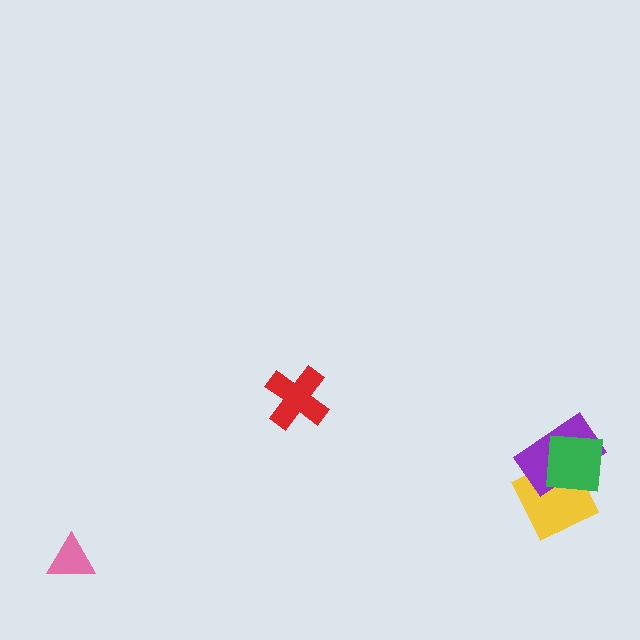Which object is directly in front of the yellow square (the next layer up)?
The purple rectangle is directly in front of the yellow square.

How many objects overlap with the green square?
2 objects overlap with the green square.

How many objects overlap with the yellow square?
2 objects overlap with the yellow square.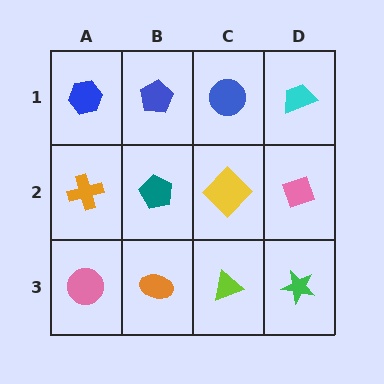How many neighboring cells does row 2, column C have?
4.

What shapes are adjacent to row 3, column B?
A teal pentagon (row 2, column B), a pink circle (row 3, column A), a lime triangle (row 3, column C).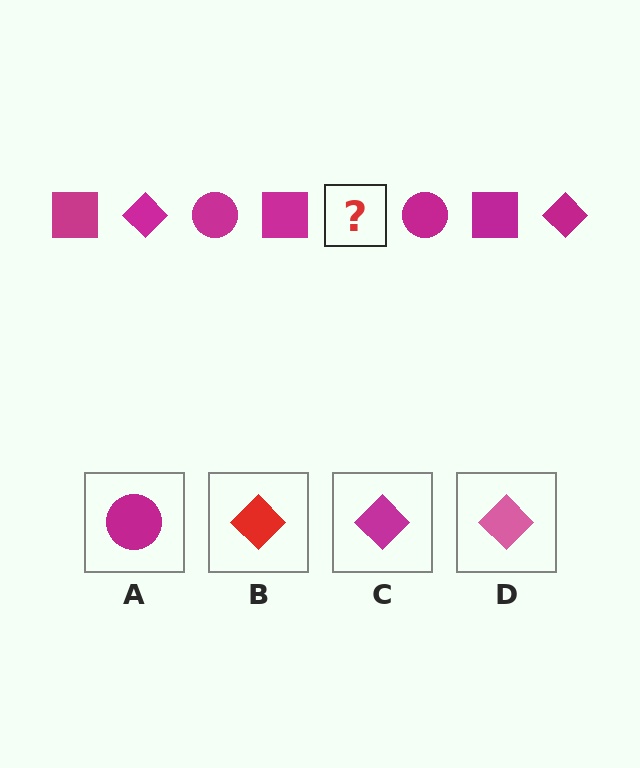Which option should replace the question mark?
Option C.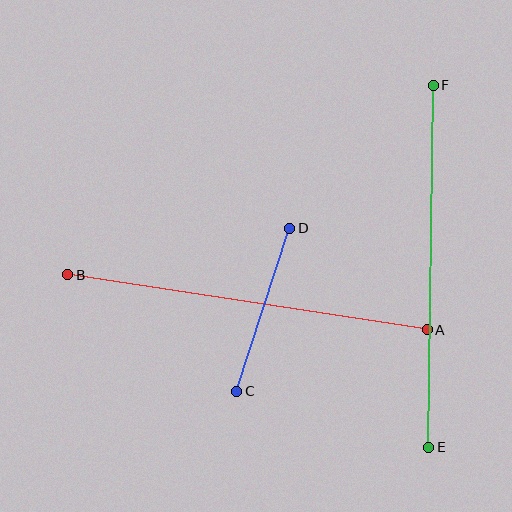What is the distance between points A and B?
The distance is approximately 364 pixels.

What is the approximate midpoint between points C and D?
The midpoint is at approximately (263, 310) pixels.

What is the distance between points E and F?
The distance is approximately 362 pixels.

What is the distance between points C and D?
The distance is approximately 172 pixels.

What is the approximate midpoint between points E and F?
The midpoint is at approximately (431, 266) pixels.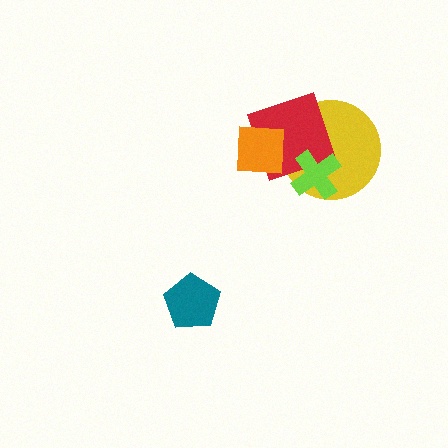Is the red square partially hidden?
Yes, it is partially covered by another shape.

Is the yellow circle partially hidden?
Yes, it is partially covered by another shape.